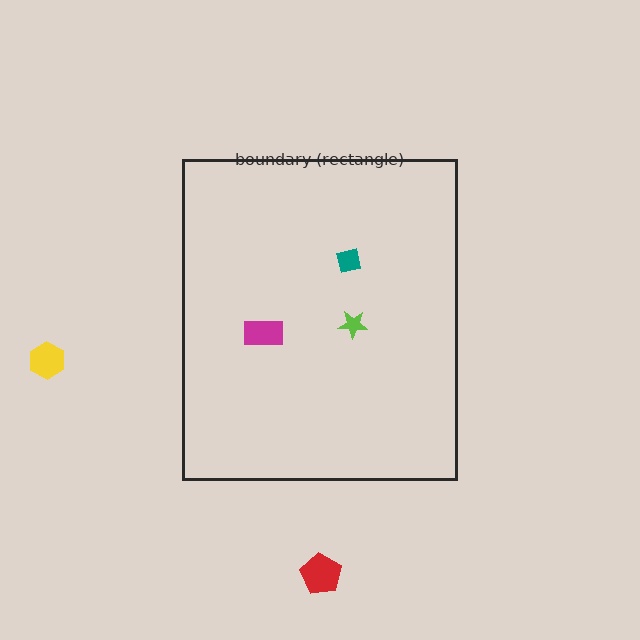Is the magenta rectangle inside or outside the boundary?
Inside.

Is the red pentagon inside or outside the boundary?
Outside.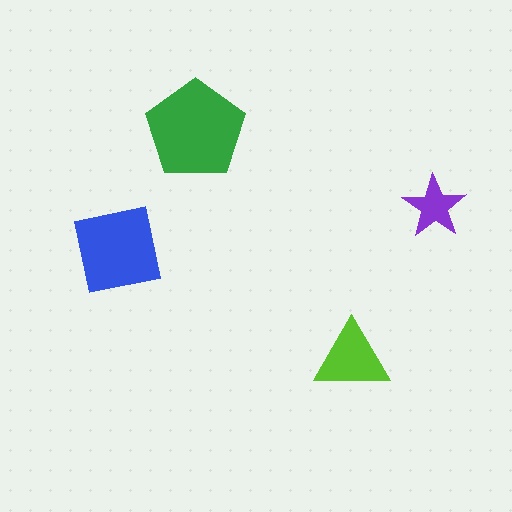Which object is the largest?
The green pentagon.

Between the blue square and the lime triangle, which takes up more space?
The blue square.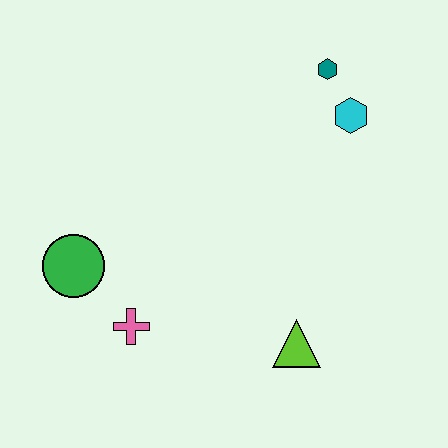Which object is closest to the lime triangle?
The pink cross is closest to the lime triangle.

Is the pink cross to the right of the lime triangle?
No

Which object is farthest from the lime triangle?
The teal hexagon is farthest from the lime triangle.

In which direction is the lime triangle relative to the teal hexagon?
The lime triangle is below the teal hexagon.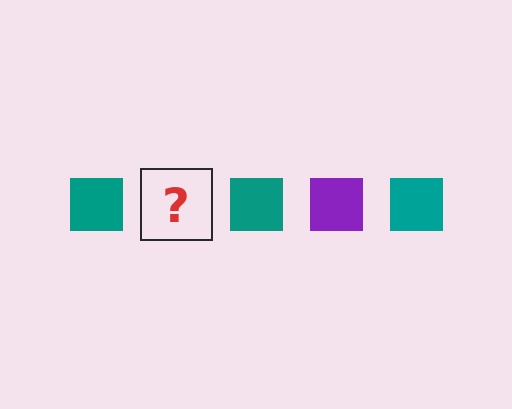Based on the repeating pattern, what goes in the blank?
The blank should be a purple square.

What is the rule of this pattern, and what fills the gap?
The rule is that the pattern cycles through teal, purple squares. The gap should be filled with a purple square.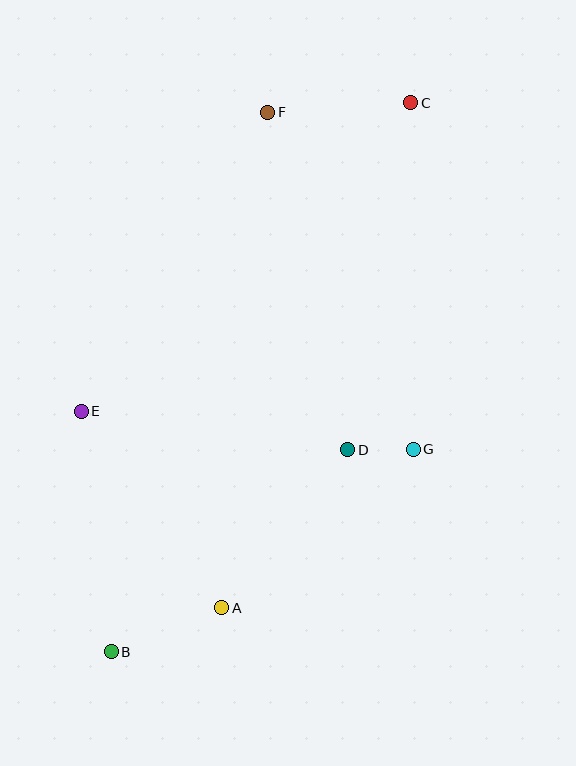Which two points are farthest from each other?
Points B and C are farthest from each other.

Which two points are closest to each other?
Points D and G are closest to each other.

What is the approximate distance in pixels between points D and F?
The distance between D and F is approximately 347 pixels.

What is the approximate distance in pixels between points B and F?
The distance between B and F is approximately 562 pixels.